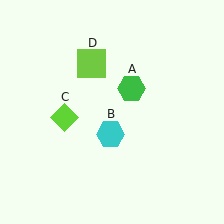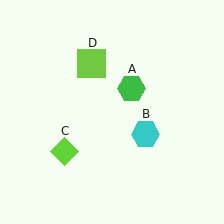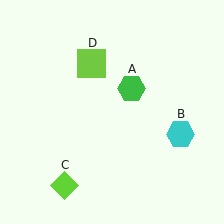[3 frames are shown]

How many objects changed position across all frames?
2 objects changed position: cyan hexagon (object B), lime diamond (object C).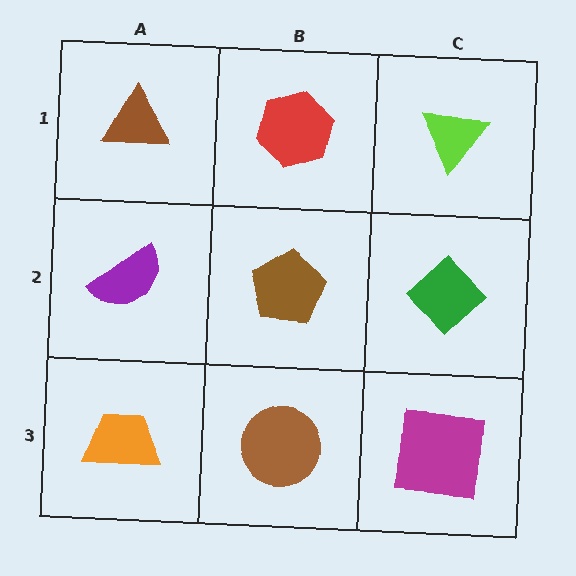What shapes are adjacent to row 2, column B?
A red hexagon (row 1, column B), a brown circle (row 3, column B), a purple semicircle (row 2, column A), a green diamond (row 2, column C).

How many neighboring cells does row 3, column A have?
2.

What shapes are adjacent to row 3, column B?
A brown pentagon (row 2, column B), an orange trapezoid (row 3, column A), a magenta square (row 3, column C).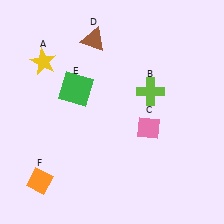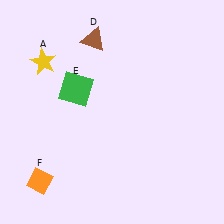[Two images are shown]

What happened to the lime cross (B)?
The lime cross (B) was removed in Image 2. It was in the top-right area of Image 1.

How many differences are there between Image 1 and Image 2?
There are 2 differences between the two images.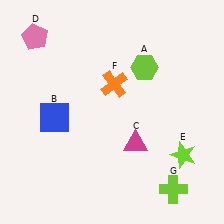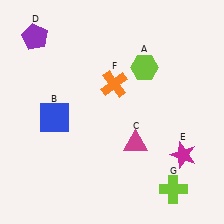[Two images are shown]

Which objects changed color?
D changed from pink to purple. E changed from lime to magenta.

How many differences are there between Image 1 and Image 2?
There are 2 differences between the two images.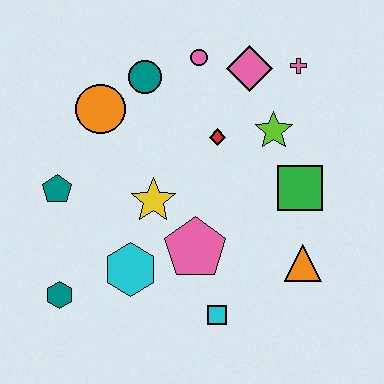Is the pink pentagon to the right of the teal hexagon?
Yes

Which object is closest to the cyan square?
The pink pentagon is closest to the cyan square.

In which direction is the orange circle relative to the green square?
The orange circle is to the left of the green square.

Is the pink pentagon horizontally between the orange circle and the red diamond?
Yes